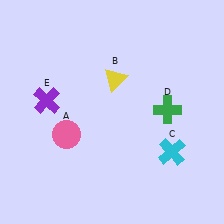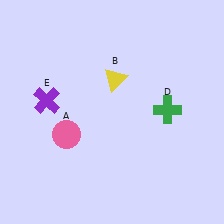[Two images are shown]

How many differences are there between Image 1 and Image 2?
There is 1 difference between the two images.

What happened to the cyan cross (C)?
The cyan cross (C) was removed in Image 2. It was in the bottom-right area of Image 1.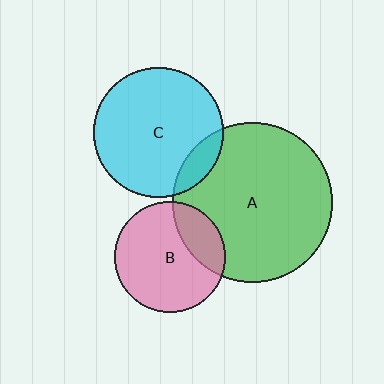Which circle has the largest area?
Circle A (green).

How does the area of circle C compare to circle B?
Approximately 1.4 times.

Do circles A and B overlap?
Yes.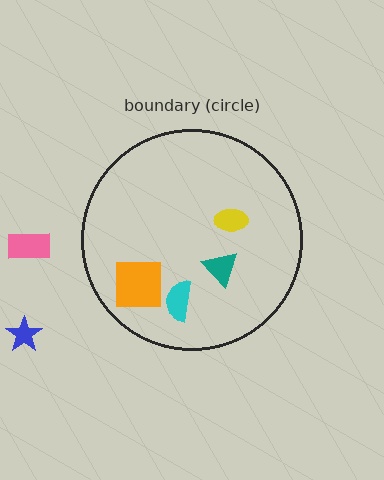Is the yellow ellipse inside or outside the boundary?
Inside.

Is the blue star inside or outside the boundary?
Outside.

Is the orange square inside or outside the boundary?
Inside.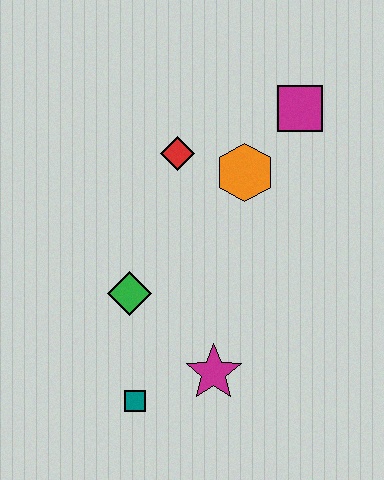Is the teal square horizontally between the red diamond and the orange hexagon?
No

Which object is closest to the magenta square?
The orange hexagon is closest to the magenta square.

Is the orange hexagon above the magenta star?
Yes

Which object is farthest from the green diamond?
The magenta square is farthest from the green diamond.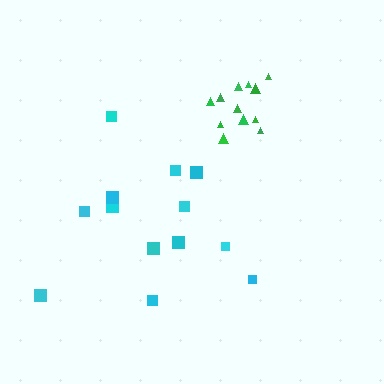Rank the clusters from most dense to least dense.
green, cyan.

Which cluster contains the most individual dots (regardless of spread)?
Cyan (13).